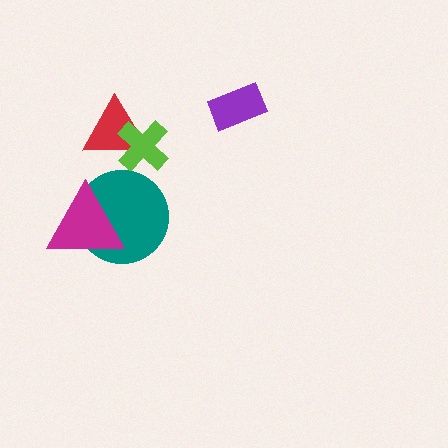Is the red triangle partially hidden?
Yes, it is partially covered by another shape.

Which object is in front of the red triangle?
The lime cross is in front of the red triangle.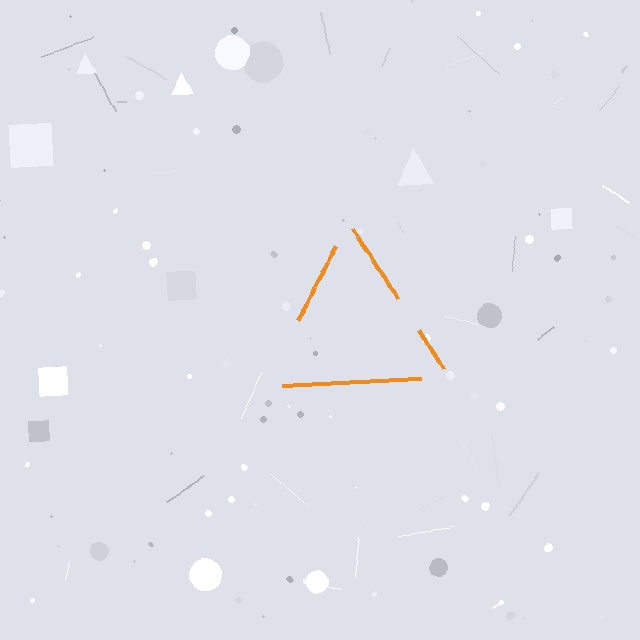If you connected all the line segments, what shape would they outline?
They would outline a triangle.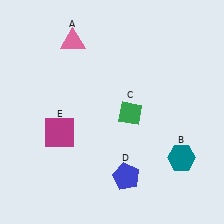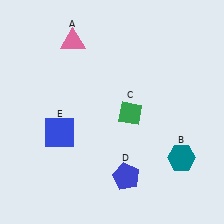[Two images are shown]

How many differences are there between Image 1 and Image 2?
There is 1 difference between the two images.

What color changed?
The square (E) changed from magenta in Image 1 to blue in Image 2.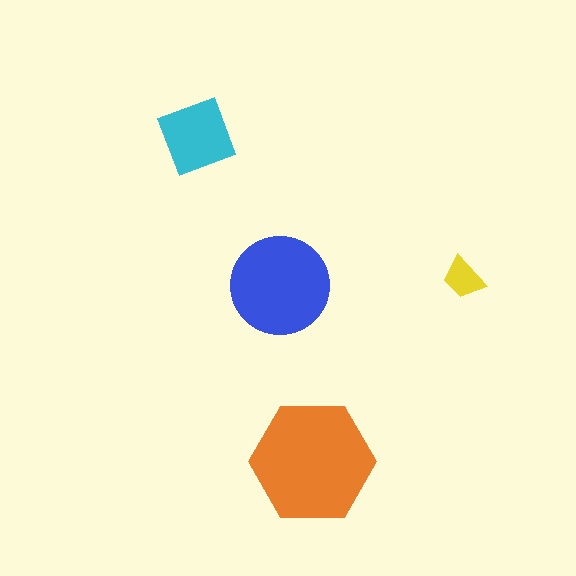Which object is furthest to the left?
The cyan square is leftmost.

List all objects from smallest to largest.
The yellow trapezoid, the cyan square, the blue circle, the orange hexagon.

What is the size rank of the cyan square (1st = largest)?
3rd.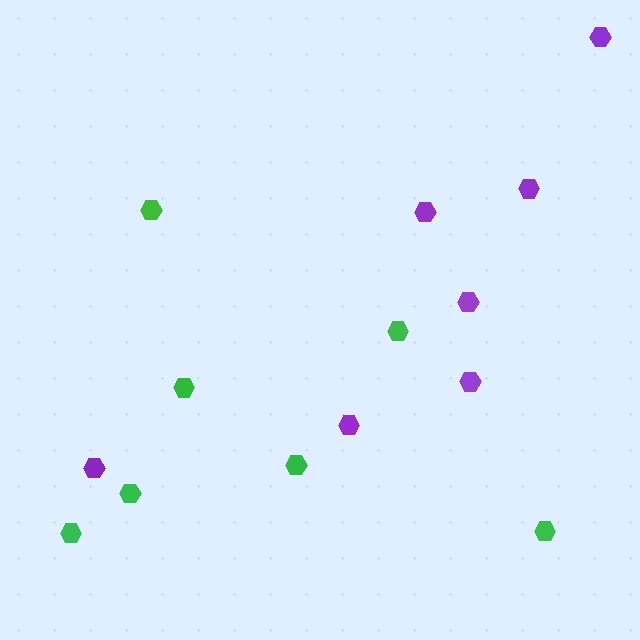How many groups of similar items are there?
There are 2 groups: one group of green hexagons (7) and one group of purple hexagons (7).